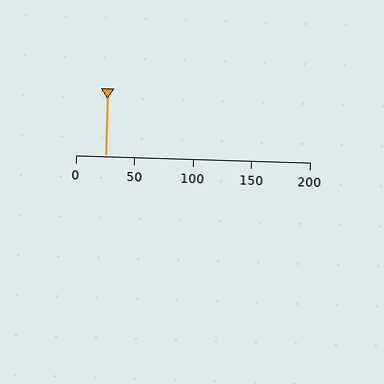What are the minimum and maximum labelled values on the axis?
The axis runs from 0 to 200.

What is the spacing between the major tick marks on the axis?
The major ticks are spaced 50 apart.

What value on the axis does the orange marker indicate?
The marker indicates approximately 25.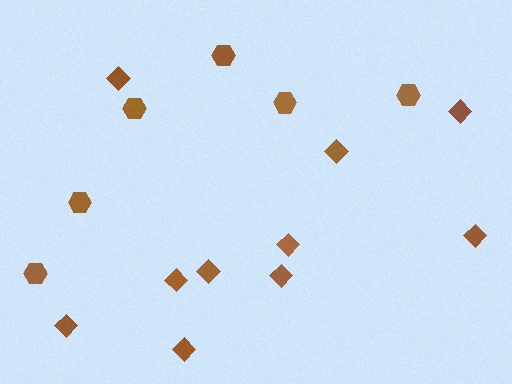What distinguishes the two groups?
There are 2 groups: one group of diamonds (10) and one group of hexagons (6).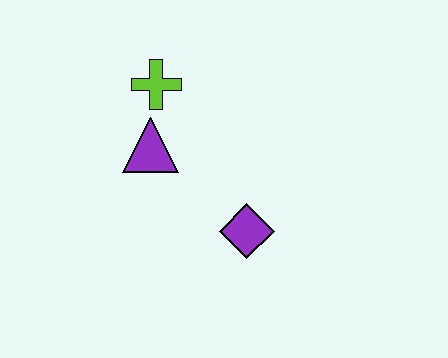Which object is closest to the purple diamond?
The purple triangle is closest to the purple diamond.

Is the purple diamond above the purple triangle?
No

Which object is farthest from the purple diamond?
The lime cross is farthest from the purple diamond.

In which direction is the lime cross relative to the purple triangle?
The lime cross is above the purple triangle.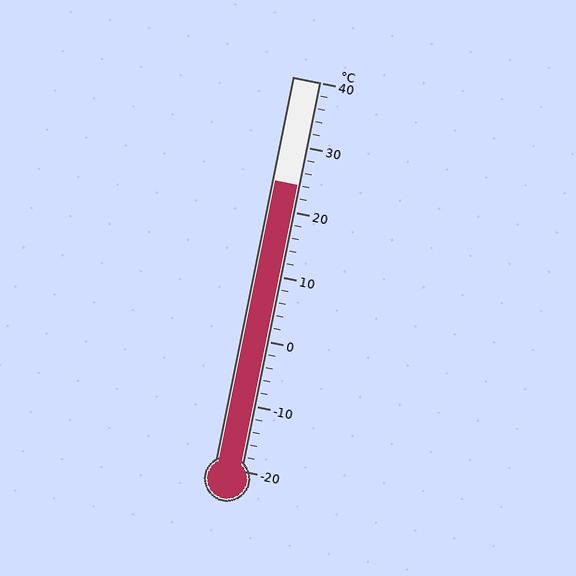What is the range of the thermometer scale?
The thermometer scale ranges from -20°C to 40°C.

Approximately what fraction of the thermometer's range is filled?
The thermometer is filled to approximately 75% of its range.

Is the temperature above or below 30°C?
The temperature is below 30°C.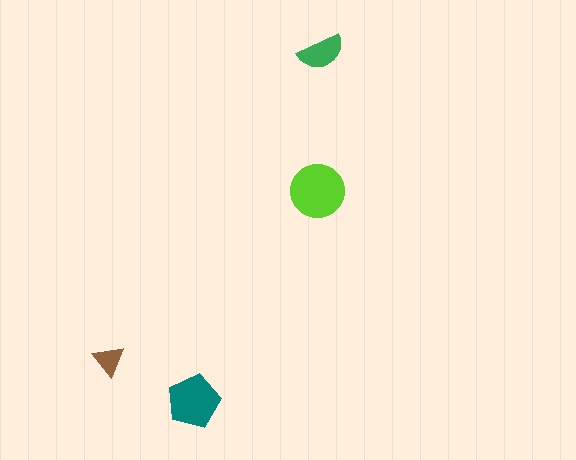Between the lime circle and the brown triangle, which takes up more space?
The lime circle.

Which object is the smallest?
The brown triangle.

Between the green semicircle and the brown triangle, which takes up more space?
The green semicircle.